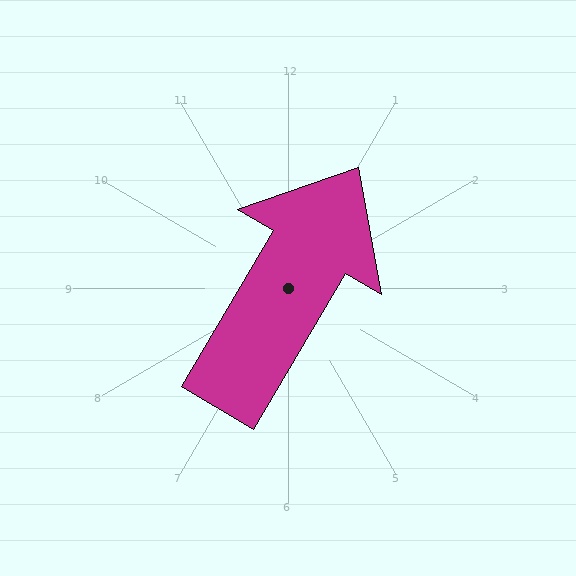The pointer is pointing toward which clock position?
Roughly 1 o'clock.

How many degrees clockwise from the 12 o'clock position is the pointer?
Approximately 30 degrees.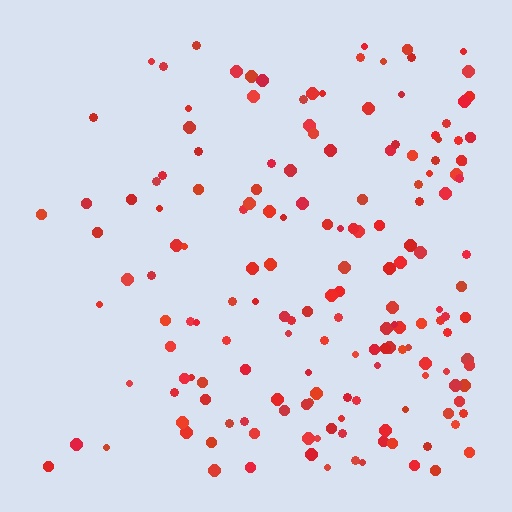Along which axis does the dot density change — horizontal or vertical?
Horizontal.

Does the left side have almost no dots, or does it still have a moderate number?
Still a moderate number, just noticeably fewer than the right.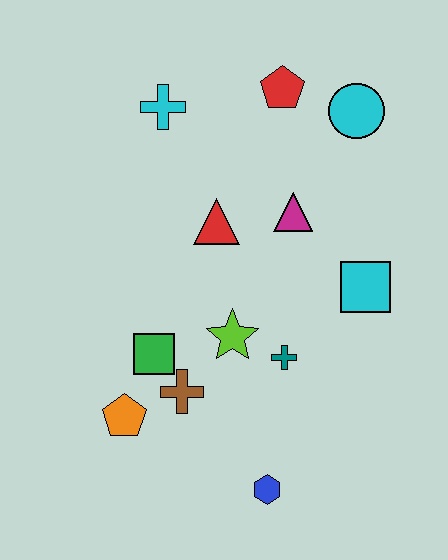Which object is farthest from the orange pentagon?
The cyan circle is farthest from the orange pentagon.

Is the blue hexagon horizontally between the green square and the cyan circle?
Yes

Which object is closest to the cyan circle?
The red pentagon is closest to the cyan circle.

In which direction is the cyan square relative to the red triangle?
The cyan square is to the right of the red triangle.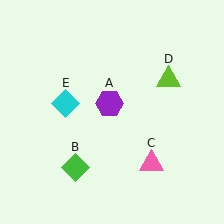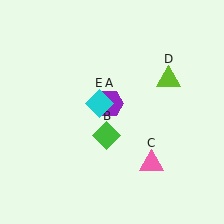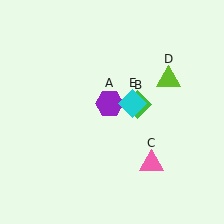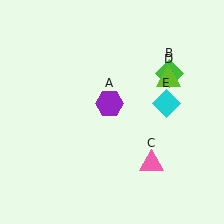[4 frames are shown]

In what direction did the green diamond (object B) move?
The green diamond (object B) moved up and to the right.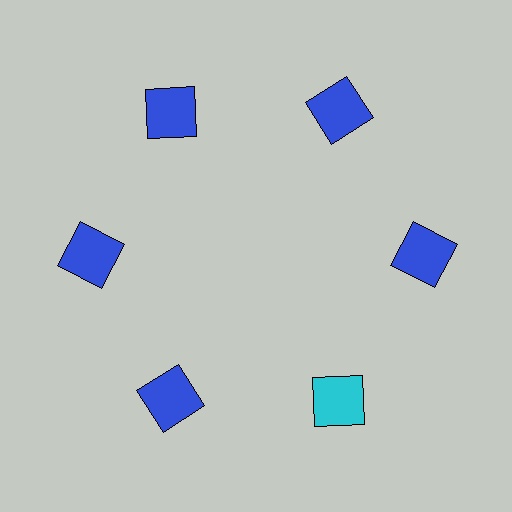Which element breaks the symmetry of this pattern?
The cyan square at roughly the 5 o'clock position breaks the symmetry. All other shapes are blue squares.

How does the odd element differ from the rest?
It has a different color: cyan instead of blue.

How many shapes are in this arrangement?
There are 6 shapes arranged in a ring pattern.